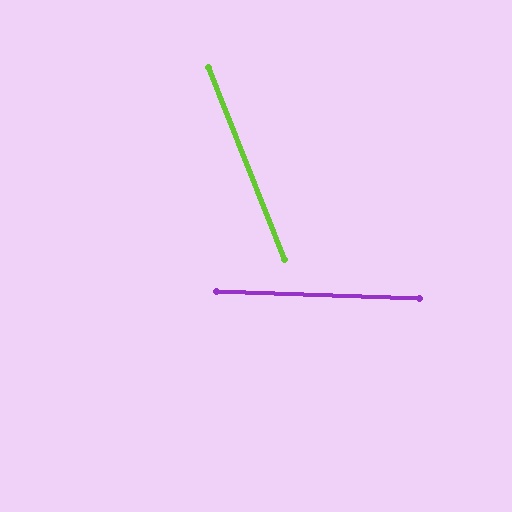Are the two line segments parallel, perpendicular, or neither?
Neither parallel nor perpendicular — they differ by about 66°.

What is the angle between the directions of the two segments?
Approximately 66 degrees.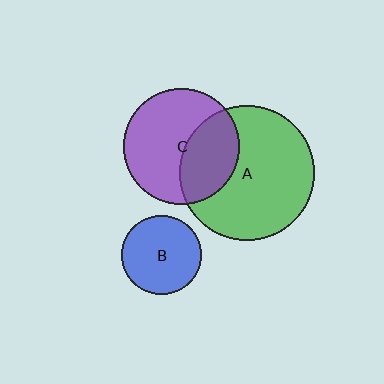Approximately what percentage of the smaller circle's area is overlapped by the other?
Approximately 40%.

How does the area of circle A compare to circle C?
Approximately 1.4 times.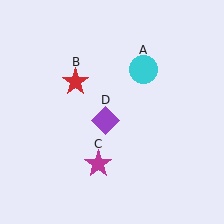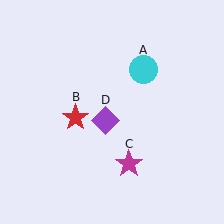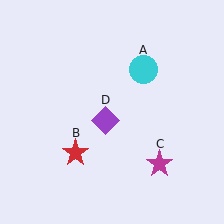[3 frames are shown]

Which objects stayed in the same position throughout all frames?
Cyan circle (object A) and purple diamond (object D) remained stationary.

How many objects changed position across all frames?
2 objects changed position: red star (object B), magenta star (object C).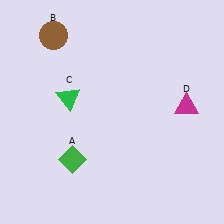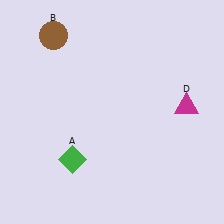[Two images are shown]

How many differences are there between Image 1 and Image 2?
There is 1 difference between the two images.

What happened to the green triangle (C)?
The green triangle (C) was removed in Image 2. It was in the top-left area of Image 1.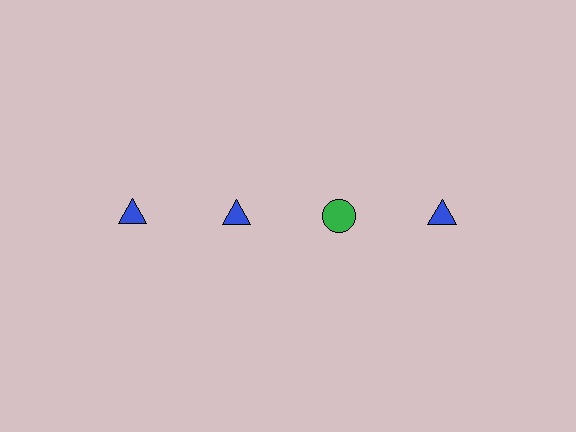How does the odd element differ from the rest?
It differs in both color (green instead of blue) and shape (circle instead of triangle).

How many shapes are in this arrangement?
There are 4 shapes arranged in a grid pattern.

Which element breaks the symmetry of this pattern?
The green circle in the top row, center column breaks the symmetry. All other shapes are blue triangles.